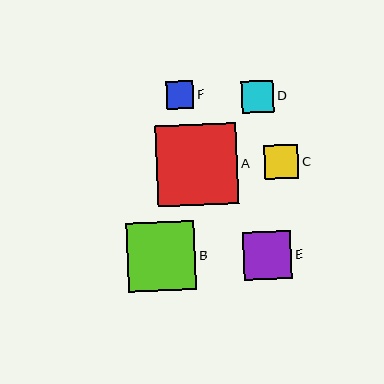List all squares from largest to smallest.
From largest to smallest: A, B, E, C, D, F.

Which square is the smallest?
Square F is the smallest with a size of approximately 27 pixels.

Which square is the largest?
Square A is the largest with a size of approximately 81 pixels.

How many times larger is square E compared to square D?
Square E is approximately 1.5 times the size of square D.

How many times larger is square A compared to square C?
Square A is approximately 2.4 times the size of square C.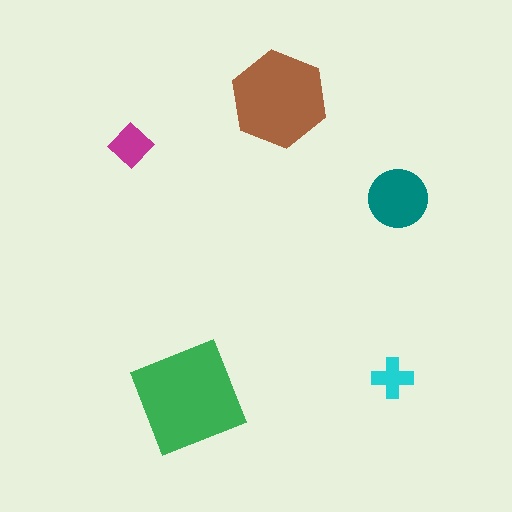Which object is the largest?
The green square.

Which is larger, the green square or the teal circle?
The green square.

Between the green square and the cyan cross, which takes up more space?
The green square.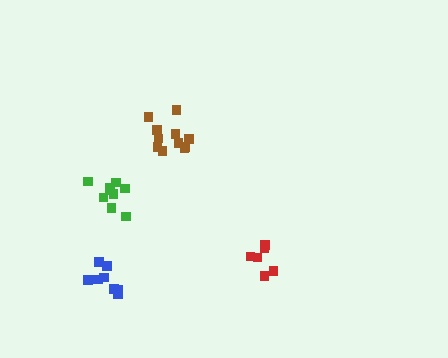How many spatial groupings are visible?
There are 4 spatial groupings.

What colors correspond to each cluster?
The clusters are colored: blue, brown, green, red.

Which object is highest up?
The brown cluster is topmost.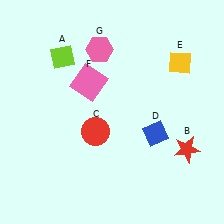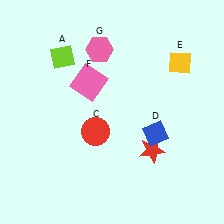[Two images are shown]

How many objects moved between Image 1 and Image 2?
1 object moved between the two images.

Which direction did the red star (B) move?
The red star (B) moved left.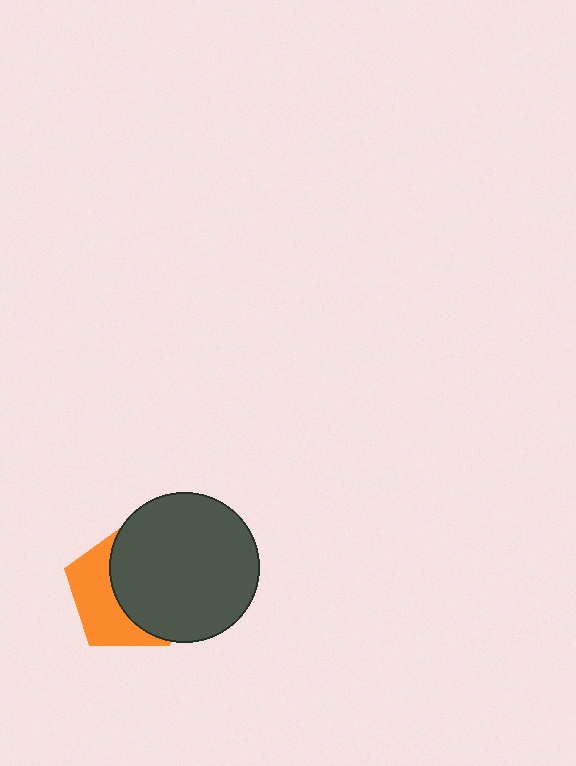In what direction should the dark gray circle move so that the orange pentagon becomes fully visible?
The dark gray circle should move right. That is the shortest direction to clear the overlap and leave the orange pentagon fully visible.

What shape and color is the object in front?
The object in front is a dark gray circle.